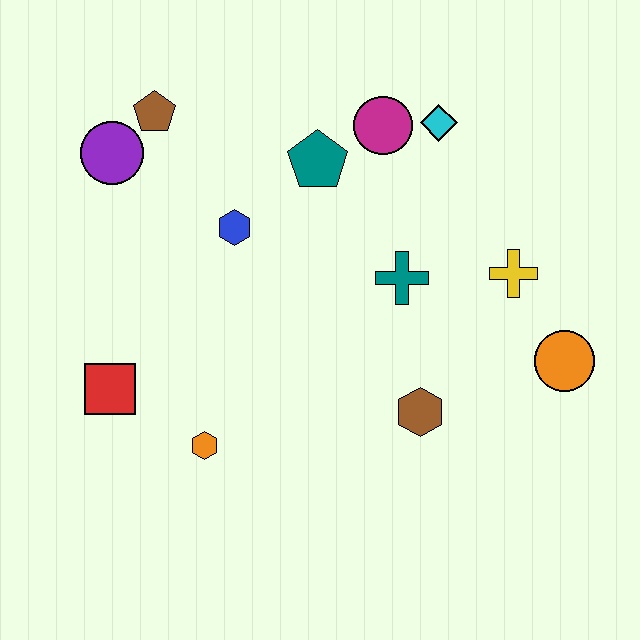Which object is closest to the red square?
The orange hexagon is closest to the red square.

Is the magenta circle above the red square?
Yes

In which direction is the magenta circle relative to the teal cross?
The magenta circle is above the teal cross.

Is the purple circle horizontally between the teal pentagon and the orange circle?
No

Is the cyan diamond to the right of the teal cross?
Yes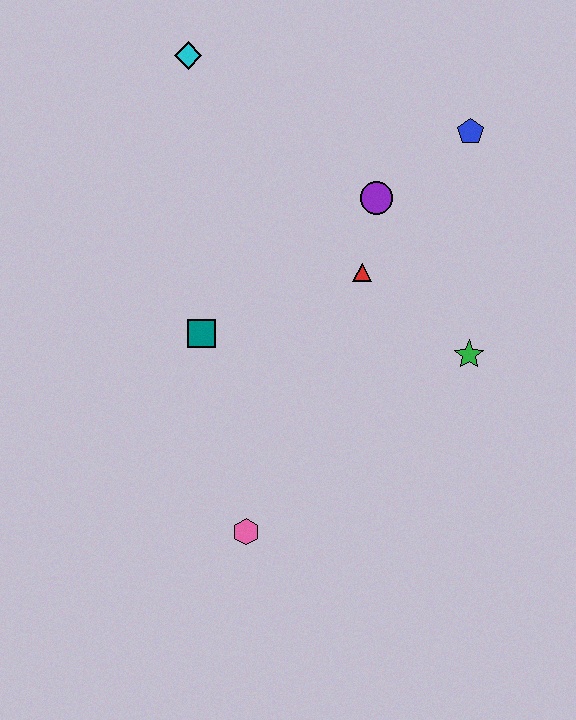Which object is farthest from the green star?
The cyan diamond is farthest from the green star.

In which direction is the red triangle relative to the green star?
The red triangle is to the left of the green star.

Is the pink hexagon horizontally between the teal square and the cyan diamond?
No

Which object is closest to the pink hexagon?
The teal square is closest to the pink hexagon.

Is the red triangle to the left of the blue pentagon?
Yes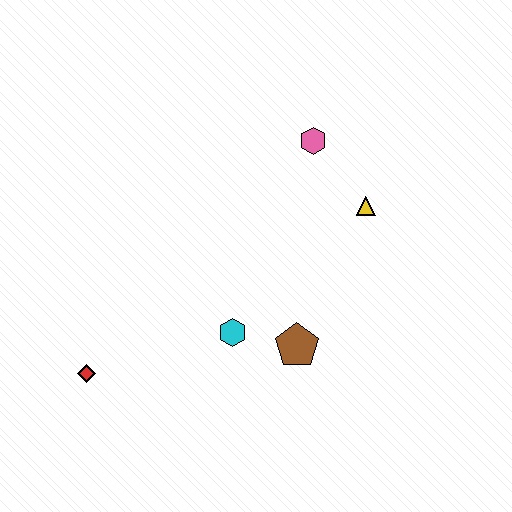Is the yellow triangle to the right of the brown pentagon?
Yes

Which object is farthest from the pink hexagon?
The red diamond is farthest from the pink hexagon.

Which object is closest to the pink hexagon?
The yellow triangle is closest to the pink hexagon.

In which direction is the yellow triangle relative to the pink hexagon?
The yellow triangle is below the pink hexagon.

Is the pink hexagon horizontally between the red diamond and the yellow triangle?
Yes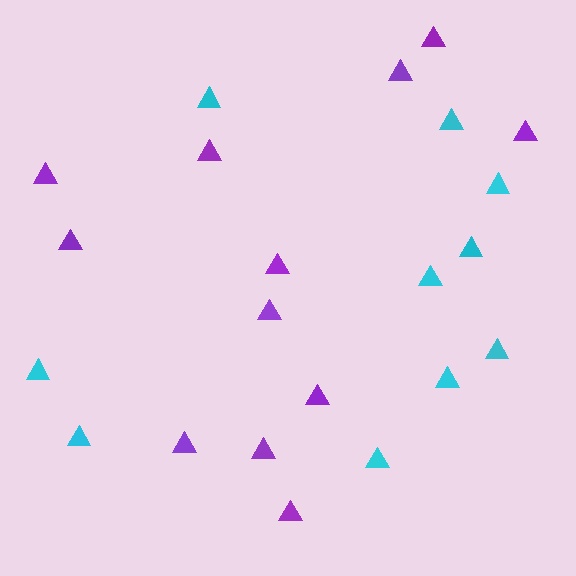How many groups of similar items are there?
There are 2 groups: one group of cyan triangles (10) and one group of purple triangles (12).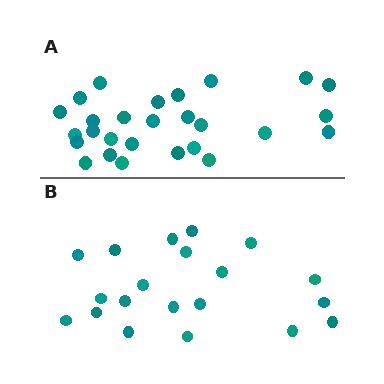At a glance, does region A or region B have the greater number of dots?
Region A (the top region) has more dots.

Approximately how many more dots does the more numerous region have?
Region A has roughly 8 or so more dots than region B.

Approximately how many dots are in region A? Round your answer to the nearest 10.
About 30 dots. (The exact count is 27, which rounds to 30.)